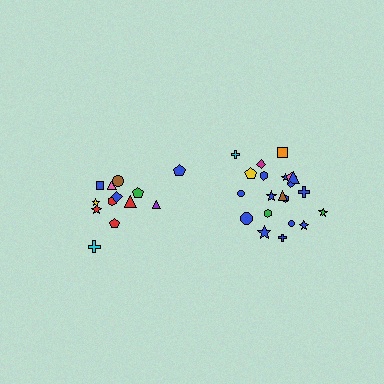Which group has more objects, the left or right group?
The right group.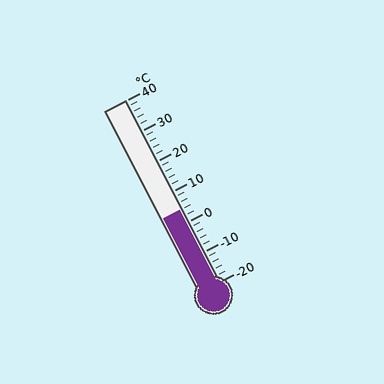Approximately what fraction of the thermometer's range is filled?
The thermometer is filled to approximately 40% of its range.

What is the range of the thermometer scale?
The thermometer scale ranges from -20°C to 40°C.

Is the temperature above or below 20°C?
The temperature is below 20°C.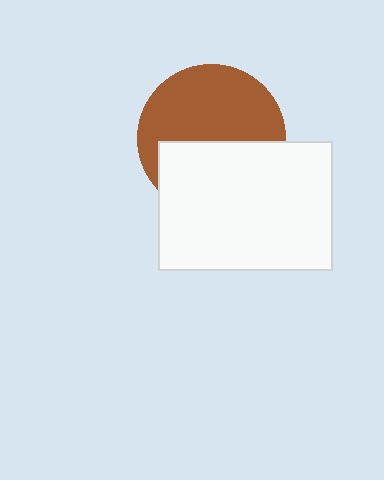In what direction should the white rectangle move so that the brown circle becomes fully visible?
The white rectangle should move down. That is the shortest direction to clear the overlap and leave the brown circle fully visible.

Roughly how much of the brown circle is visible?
About half of it is visible (roughly 56%).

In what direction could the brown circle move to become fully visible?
The brown circle could move up. That would shift it out from behind the white rectangle entirely.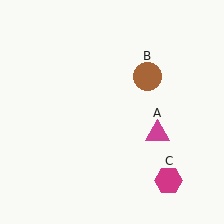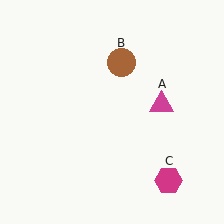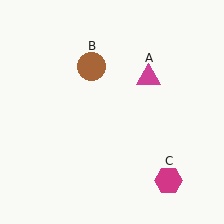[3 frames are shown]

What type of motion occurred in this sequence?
The magenta triangle (object A), brown circle (object B) rotated counterclockwise around the center of the scene.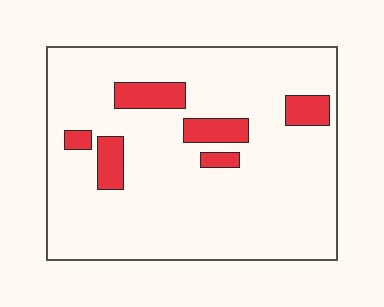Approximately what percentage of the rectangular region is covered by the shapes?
Approximately 10%.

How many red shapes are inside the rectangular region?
6.